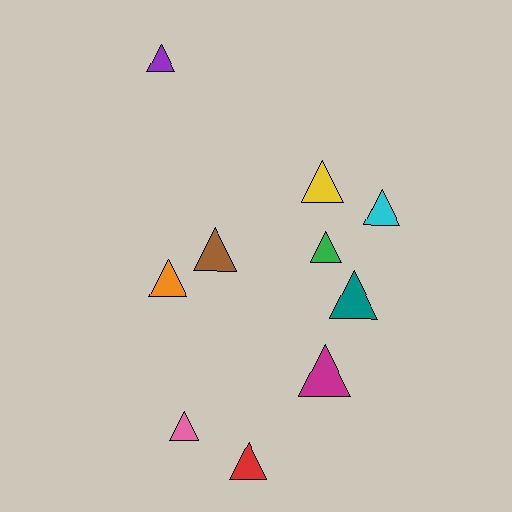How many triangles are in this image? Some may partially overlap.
There are 10 triangles.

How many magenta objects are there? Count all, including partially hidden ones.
There is 1 magenta object.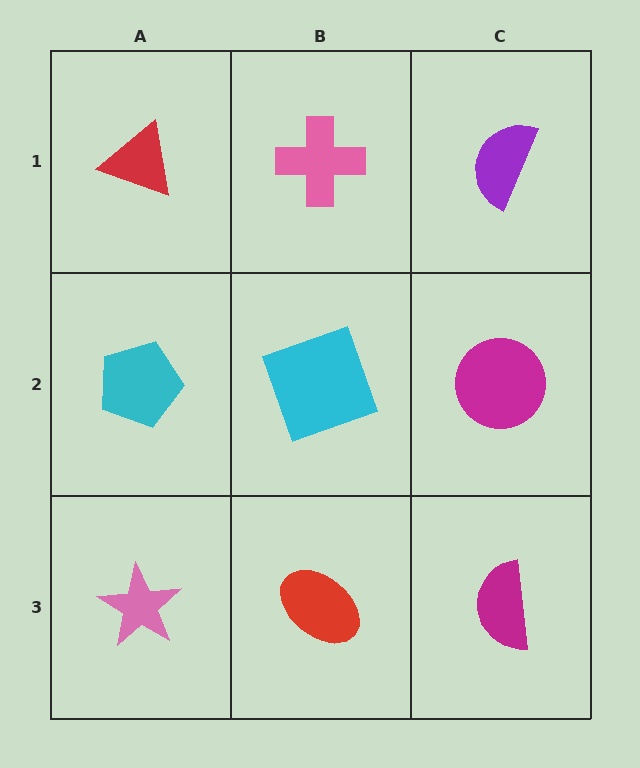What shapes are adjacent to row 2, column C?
A purple semicircle (row 1, column C), a magenta semicircle (row 3, column C), a cyan square (row 2, column B).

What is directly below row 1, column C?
A magenta circle.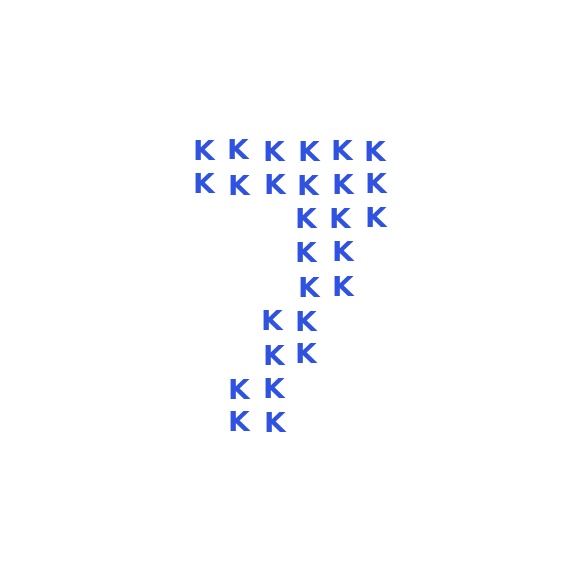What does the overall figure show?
The overall figure shows the digit 7.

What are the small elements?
The small elements are letter K's.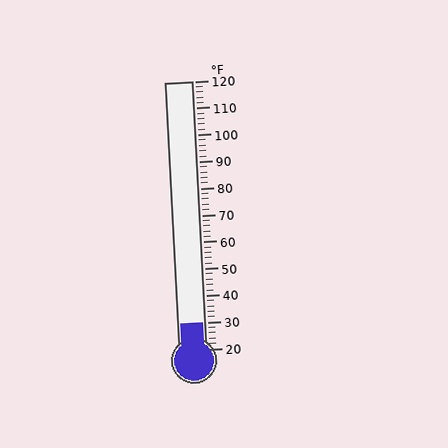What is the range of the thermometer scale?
The thermometer scale ranges from 20°F to 120°F.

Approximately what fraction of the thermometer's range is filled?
The thermometer is filled to approximately 10% of its range.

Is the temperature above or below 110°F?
The temperature is below 110°F.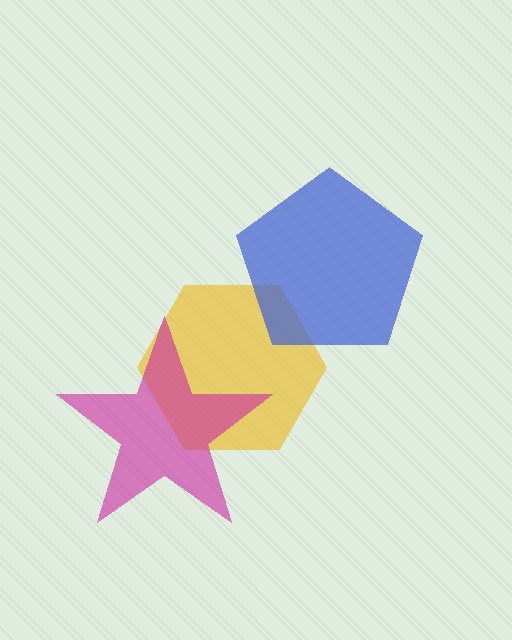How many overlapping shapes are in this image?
There are 3 overlapping shapes in the image.